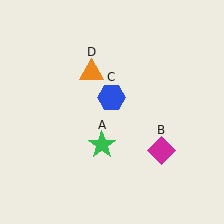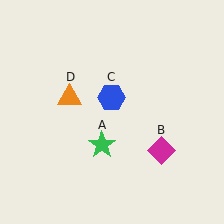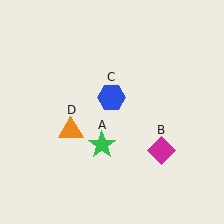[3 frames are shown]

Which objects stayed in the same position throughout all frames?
Green star (object A) and magenta diamond (object B) and blue hexagon (object C) remained stationary.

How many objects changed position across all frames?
1 object changed position: orange triangle (object D).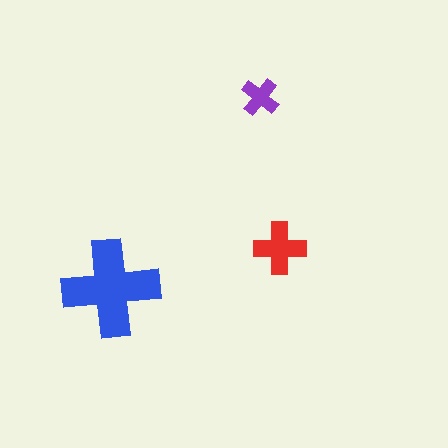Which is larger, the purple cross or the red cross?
The red one.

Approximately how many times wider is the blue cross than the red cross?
About 2 times wider.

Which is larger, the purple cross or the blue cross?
The blue one.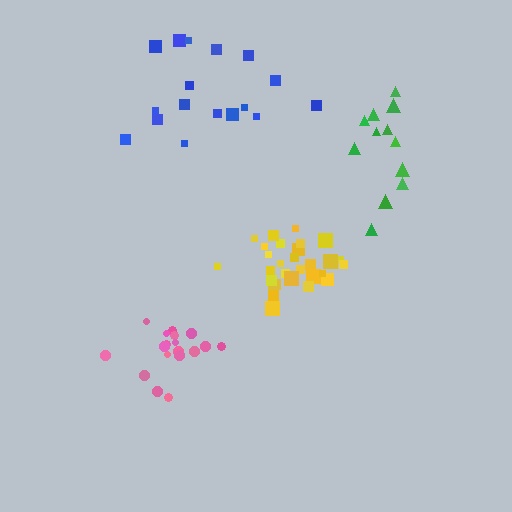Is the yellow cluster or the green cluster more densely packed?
Yellow.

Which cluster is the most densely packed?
Yellow.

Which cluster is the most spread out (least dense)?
Blue.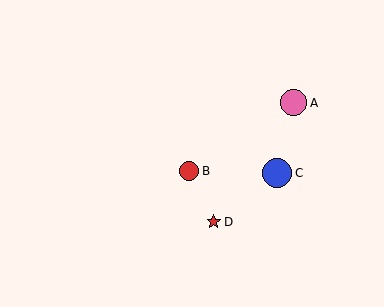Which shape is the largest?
The blue circle (labeled C) is the largest.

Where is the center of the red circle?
The center of the red circle is at (189, 171).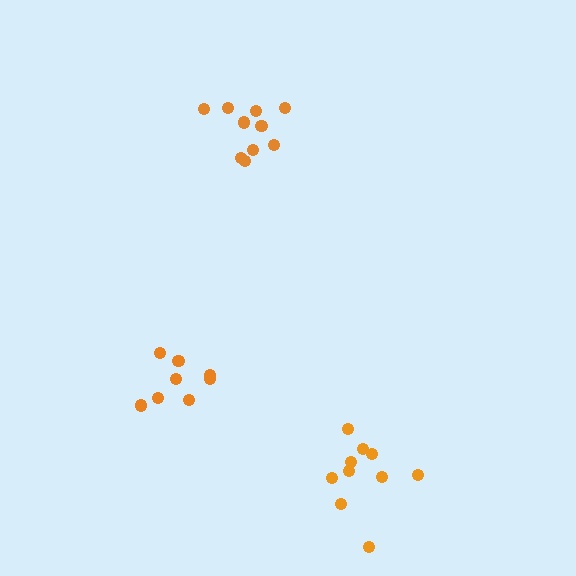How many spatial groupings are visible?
There are 3 spatial groupings.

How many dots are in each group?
Group 1: 10 dots, Group 2: 8 dots, Group 3: 10 dots (28 total).